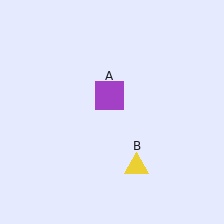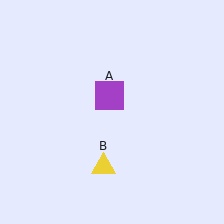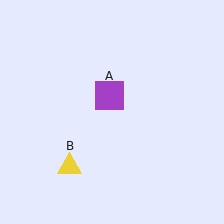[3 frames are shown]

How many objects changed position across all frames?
1 object changed position: yellow triangle (object B).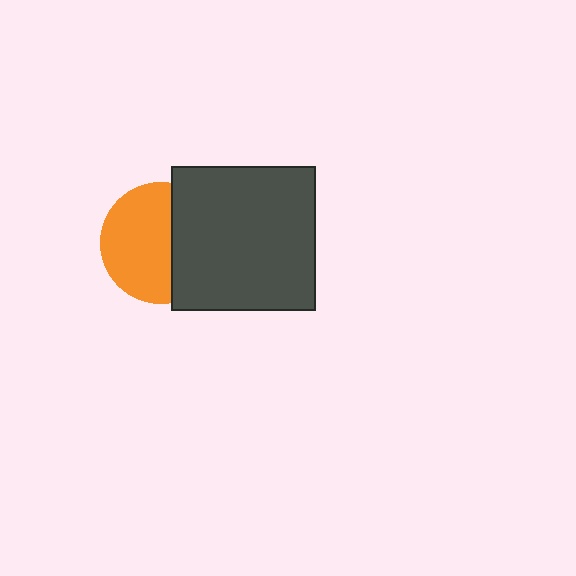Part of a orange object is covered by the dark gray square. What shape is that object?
It is a circle.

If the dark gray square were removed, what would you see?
You would see the complete orange circle.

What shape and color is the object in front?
The object in front is a dark gray square.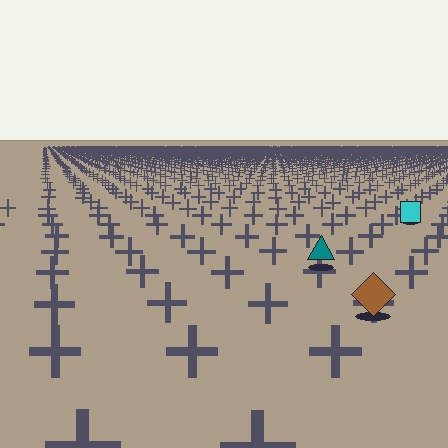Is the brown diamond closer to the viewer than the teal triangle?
Yes. The brown diamond is closer — you can tell from the texture gradient: the ground texture is coarser near it.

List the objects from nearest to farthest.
From nearest to farthest: the brown diamond, the teal triangle, the cyan square.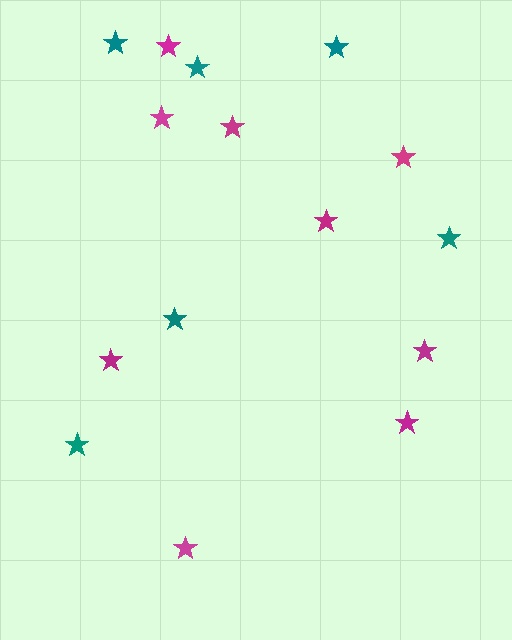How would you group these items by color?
There are 2 groups: one group of magenta stars (9) and one group of teal stars (6).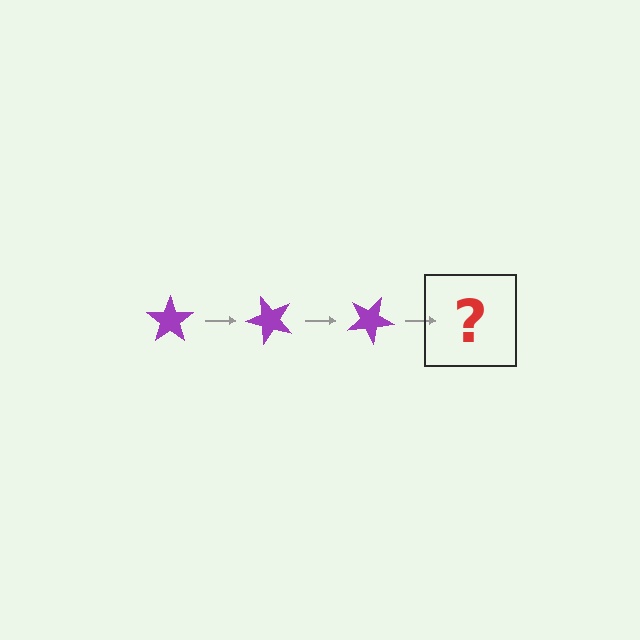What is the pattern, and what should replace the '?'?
The pattern is that the star rotates 50 degrees each step. The '?' should be a purple star rotated 150 degrees.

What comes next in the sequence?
The next element should be a purple star rotated 150 degrees.